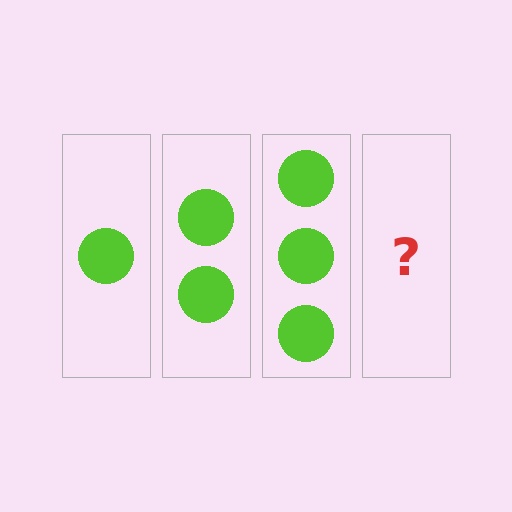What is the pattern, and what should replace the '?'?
The pattern is that each step adds one more circle. The '?' should be 4 circles.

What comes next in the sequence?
The next element should be 4 circles.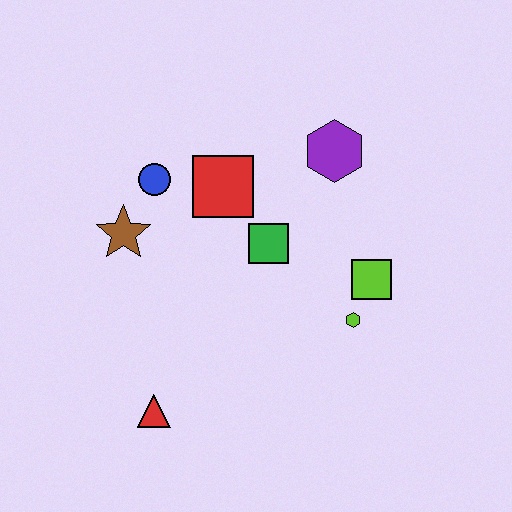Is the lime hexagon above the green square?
No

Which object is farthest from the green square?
The red triangle is farthest from the green square.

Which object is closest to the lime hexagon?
The lime square is closest to the lime hexagon.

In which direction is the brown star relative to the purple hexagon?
The brown star is to the left of the purple hexagon.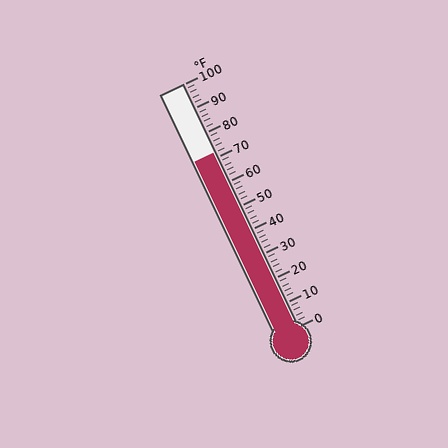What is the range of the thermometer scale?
The thermometer scale ranges from 0°F to 100°F.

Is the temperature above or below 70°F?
The temperature is above 70°F.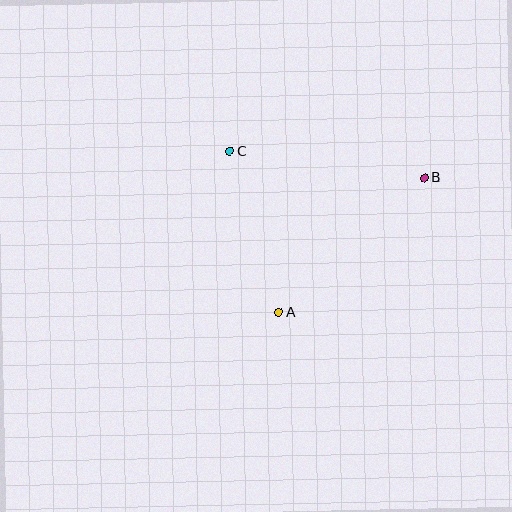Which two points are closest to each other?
Points A and C are closest to each other.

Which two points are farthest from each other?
Points A and B are farthest from each other.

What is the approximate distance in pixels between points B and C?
The distance between B and C is approximately 197 pixels.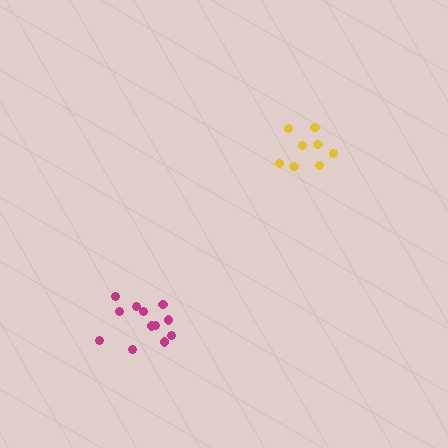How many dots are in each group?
Group 1: 8 dots, Group 2: 12 dots (20 total).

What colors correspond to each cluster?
The clusters are colored: yellow, magenta.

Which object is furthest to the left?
The magenta cluster is leftmost.